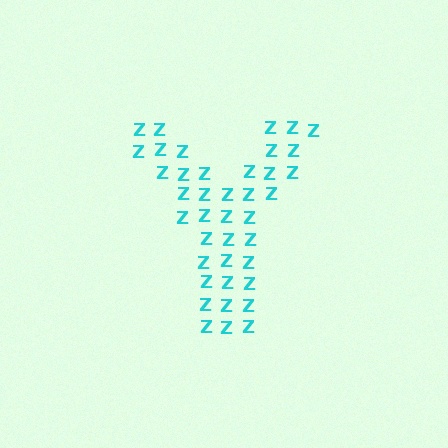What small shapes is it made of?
It is made of small letter Z's.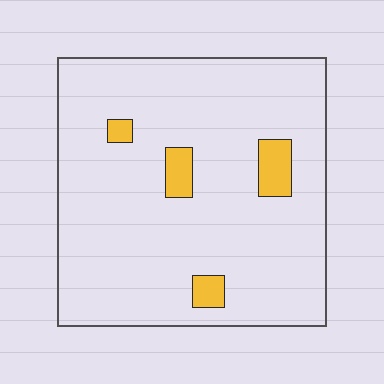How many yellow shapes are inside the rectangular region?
4.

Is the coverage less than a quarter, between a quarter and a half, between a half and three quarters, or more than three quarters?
Less than a quarter.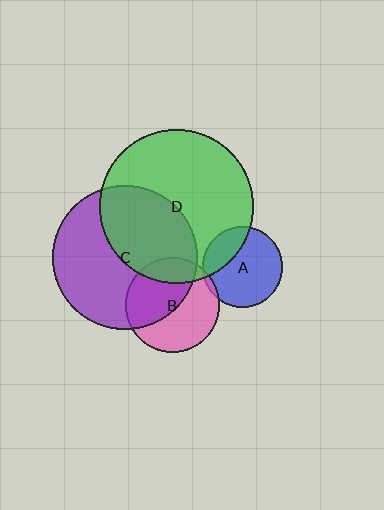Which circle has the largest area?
Circle D (green).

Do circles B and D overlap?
Yes.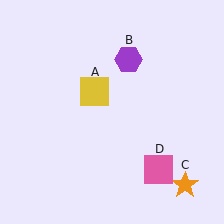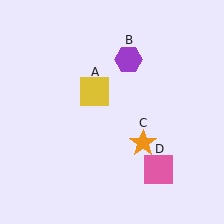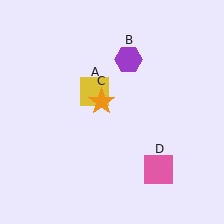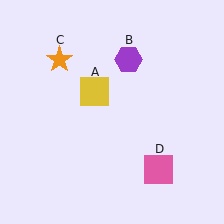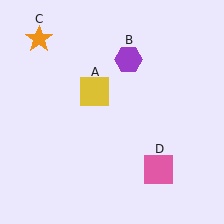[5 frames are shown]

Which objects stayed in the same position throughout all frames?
Yellow square (object A) and purple hexagon (object B) and pink square (object D) remained stationary.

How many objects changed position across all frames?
1 object changed position: orange star (object C).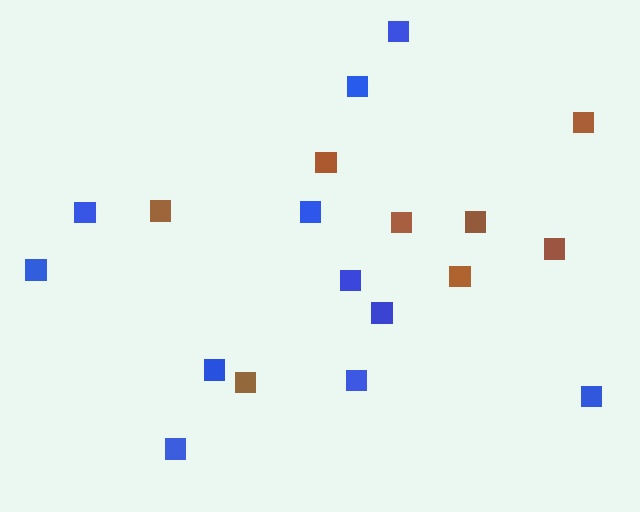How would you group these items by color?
There are 2 groups: one group of blue squares (11) and one group of brown squares (8).